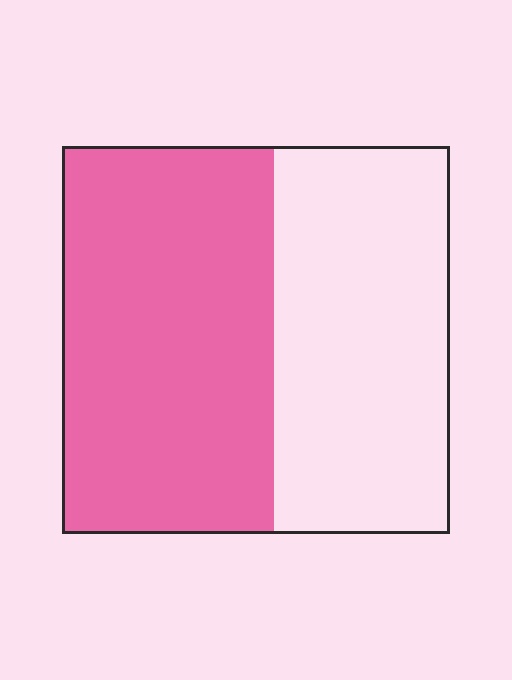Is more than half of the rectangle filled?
Yes.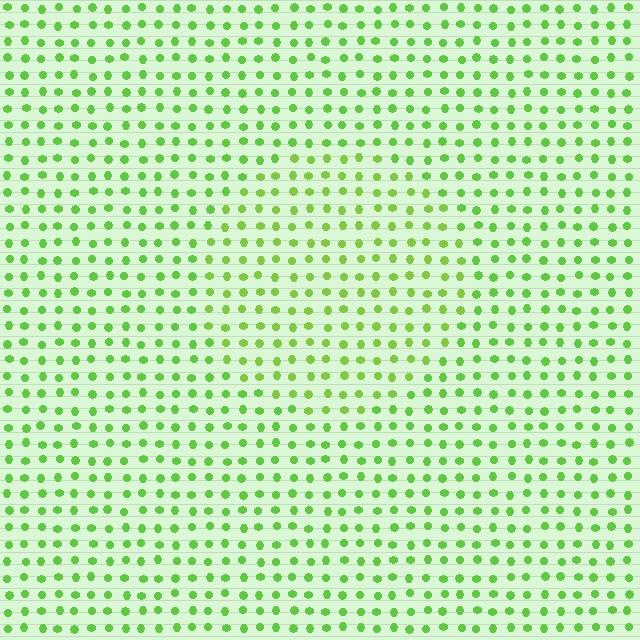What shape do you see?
I see a circle.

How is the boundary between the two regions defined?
The boundary is defined purely by a slight shift in hue (about 15 degrees). Spacing, size, and orientation are identical on both sides.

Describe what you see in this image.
The image is filled with small lime elements in a uniform arrangement. A circle-shaped region is visible where the elements are tinted to a slightly different hue, forming a subtle color boundary.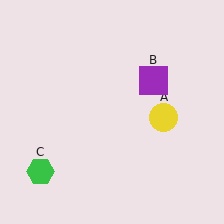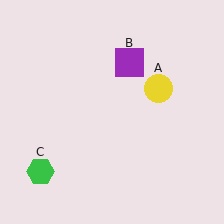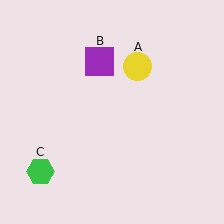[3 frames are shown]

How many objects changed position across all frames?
2 objects changed position: yellow circle (object A), purple square (object B).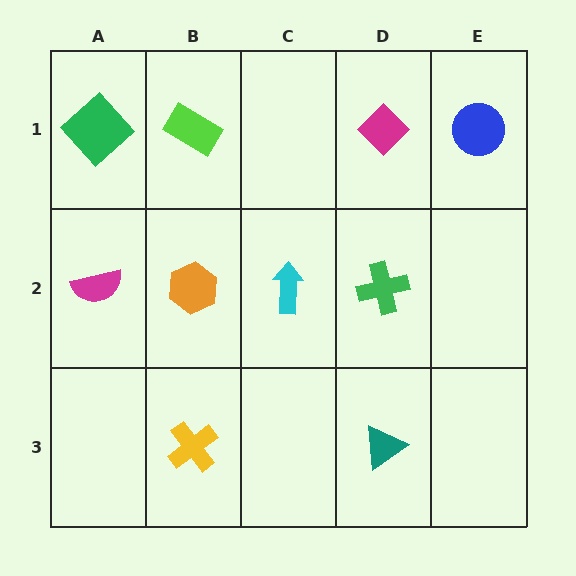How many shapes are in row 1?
4 shapes.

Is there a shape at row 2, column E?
No, that cell is empty.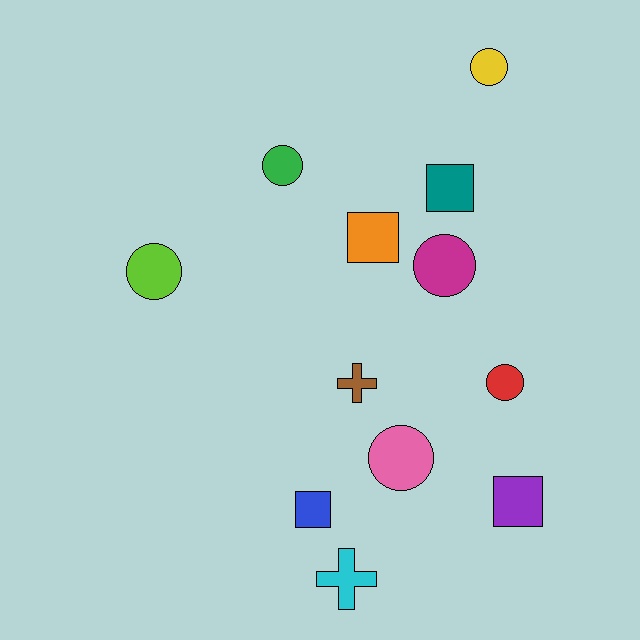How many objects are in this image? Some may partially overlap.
There are 12 objects.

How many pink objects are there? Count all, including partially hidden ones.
There is 1 pink object.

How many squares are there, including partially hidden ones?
There are 4 squares.